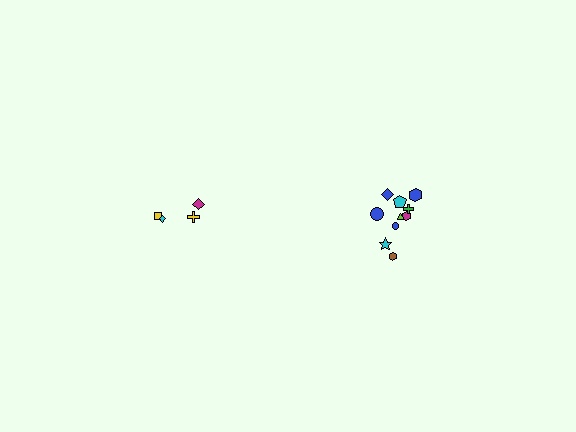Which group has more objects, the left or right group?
The right group.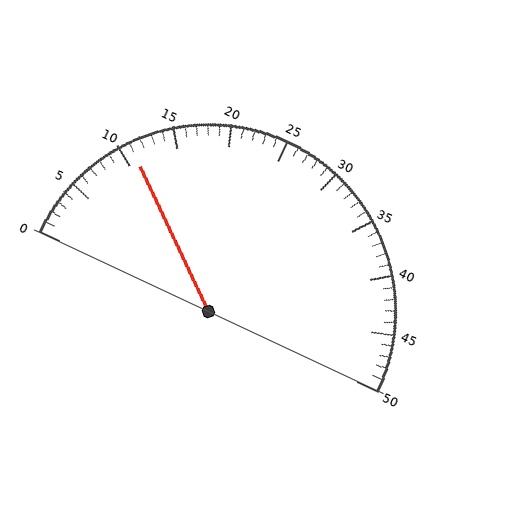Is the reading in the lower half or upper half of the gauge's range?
The reading is in the lower half of the range (0 to 50).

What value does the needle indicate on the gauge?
The needle indicates approximately 11.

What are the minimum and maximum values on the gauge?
The gauge ranges from 0 to 50.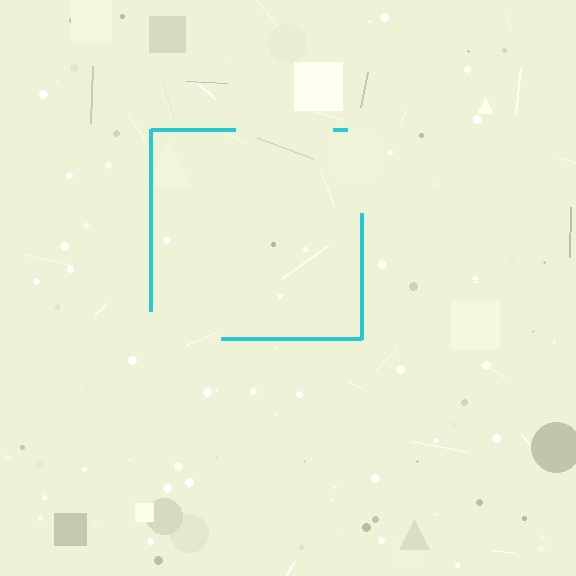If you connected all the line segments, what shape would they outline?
They would outline a square.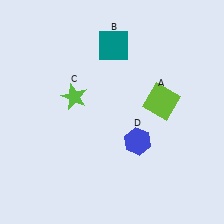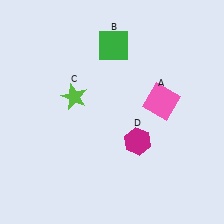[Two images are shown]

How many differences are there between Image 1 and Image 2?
There are 3 differences between the two images.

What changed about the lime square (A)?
In Image 1, A is lime. In Image 2, it changed to pink.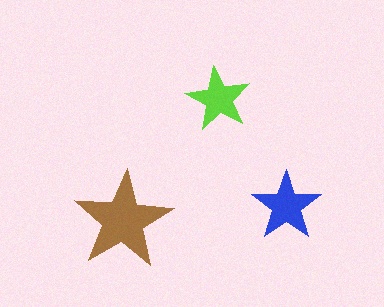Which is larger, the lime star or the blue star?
The blue one.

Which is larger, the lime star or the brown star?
The brown one.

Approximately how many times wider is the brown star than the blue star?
About 1.5 times wider.